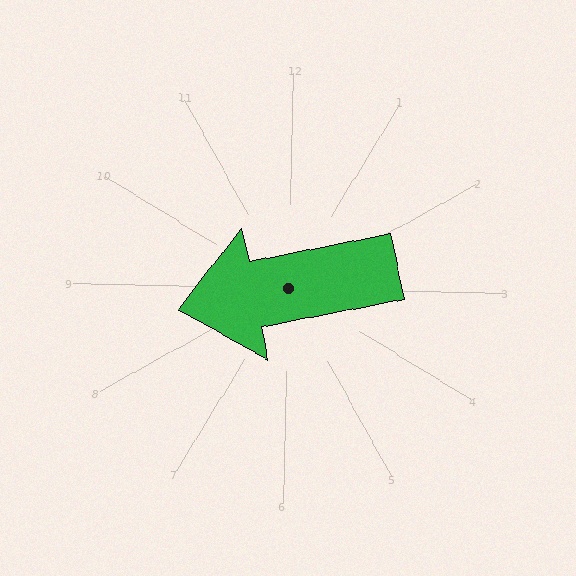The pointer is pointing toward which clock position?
Roughly 9 o'clock.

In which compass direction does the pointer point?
West.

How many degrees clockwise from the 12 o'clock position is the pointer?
Approximately 258 degrees.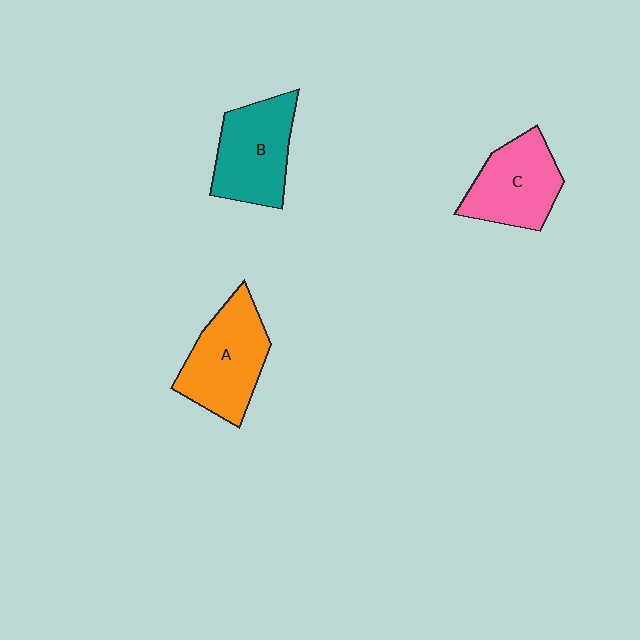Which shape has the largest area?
Shape A (orange).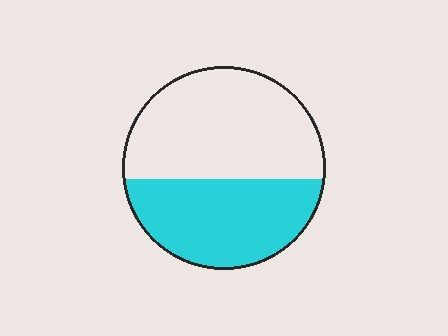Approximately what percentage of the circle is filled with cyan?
Approximately 45%.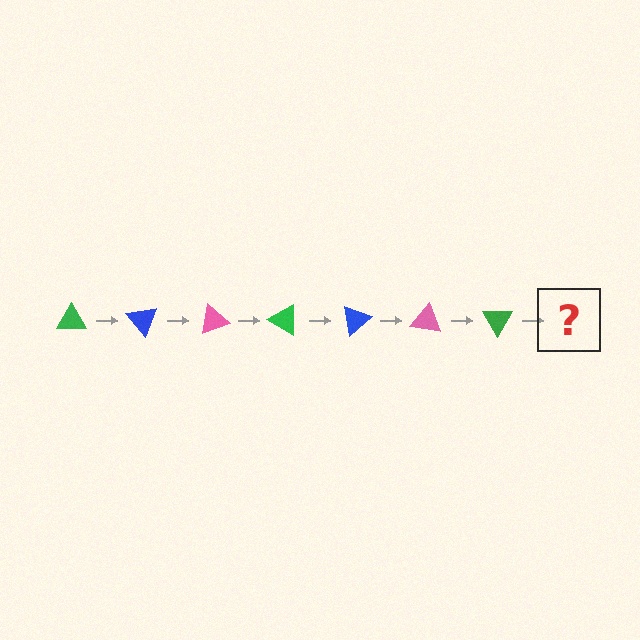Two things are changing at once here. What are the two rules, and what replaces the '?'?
The two rules are that it rotates 50 degrees each step and the color cycles through green, blue, and pink. The '?' should be a blue triangle, rotated 350 degrees from the start.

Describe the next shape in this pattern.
It should be a blue triangle, rotated 350 degrees from the start.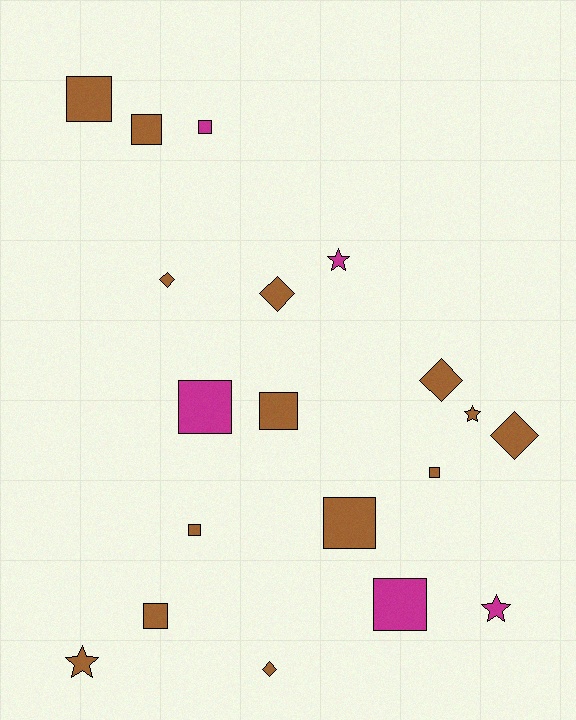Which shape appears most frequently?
Square, with 10 objects.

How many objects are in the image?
There are 19 objects.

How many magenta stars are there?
There are 2 magenta stars.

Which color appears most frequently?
Brown, with 14 objects.